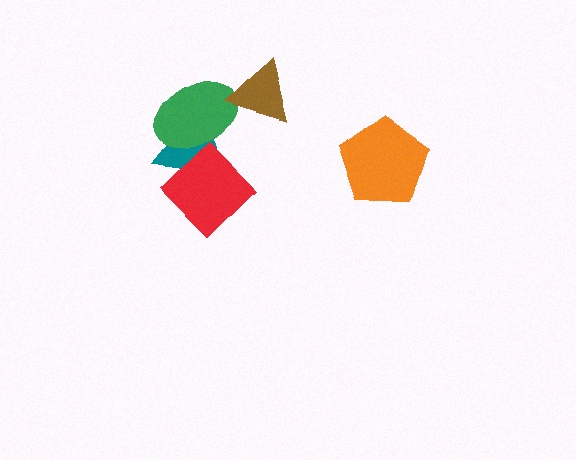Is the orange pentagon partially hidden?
No, no other shape covers it.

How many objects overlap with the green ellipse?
3 objects overlap with the green ellipse.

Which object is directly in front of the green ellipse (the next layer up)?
The brown triangle is directly in front of the green ellipse.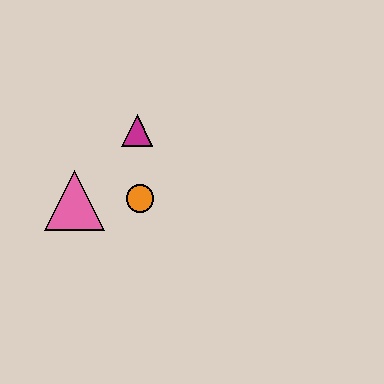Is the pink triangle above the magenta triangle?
No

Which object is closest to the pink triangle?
The orange circle is closest to the pink triangle.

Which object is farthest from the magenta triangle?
The pink triangle is farthest from the magenta triangle.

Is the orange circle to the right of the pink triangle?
Yes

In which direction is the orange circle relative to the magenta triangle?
The orange circle is below the magenta triangle.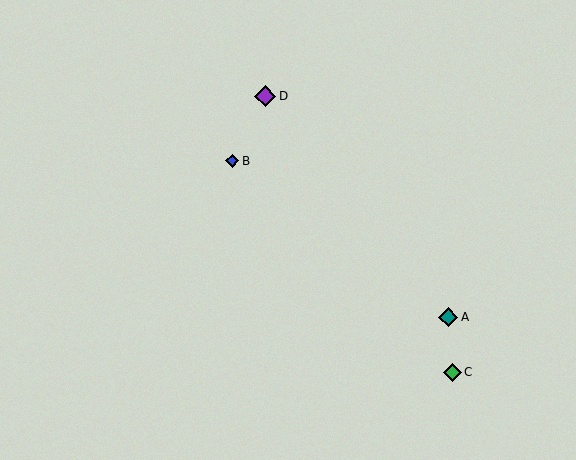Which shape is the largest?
The purple diamond (labeled D) is the largest.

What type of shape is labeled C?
Shape C is a green diamond.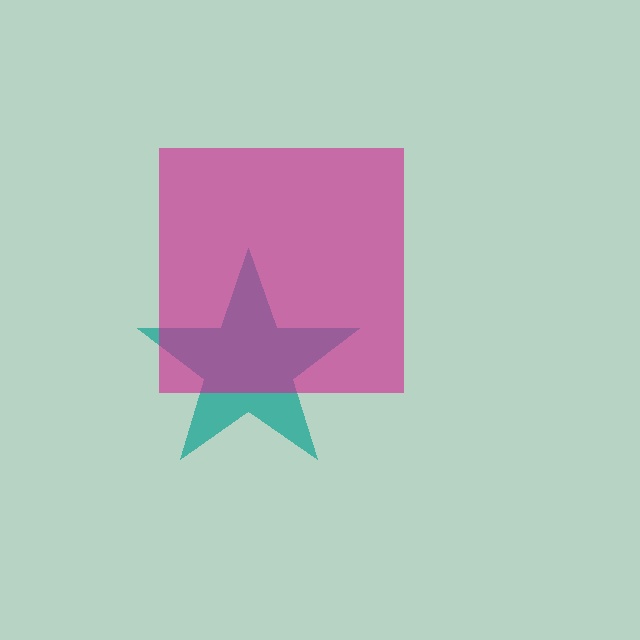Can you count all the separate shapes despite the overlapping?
Yes, there are 2 separate shapes.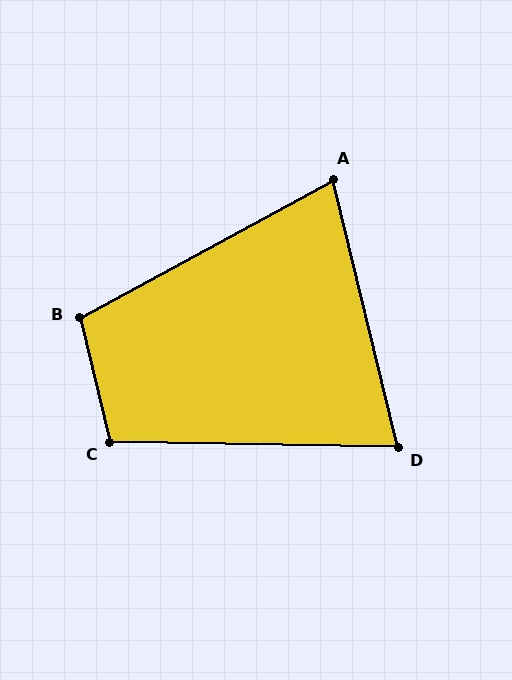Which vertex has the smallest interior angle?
A, at approximately 75 degrees.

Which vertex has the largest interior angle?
C, at approximately 105 degrees.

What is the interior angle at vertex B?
Approximately 105 degrees (obtuse).